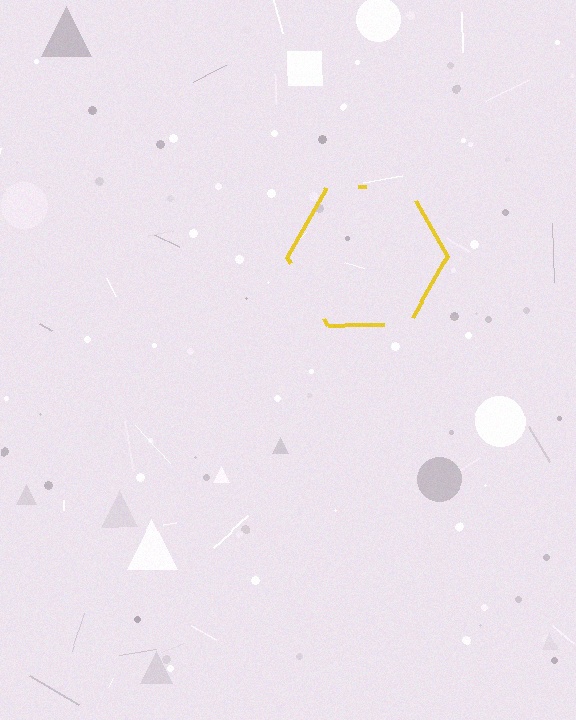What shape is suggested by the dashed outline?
The dashed outline suggests a hexagon.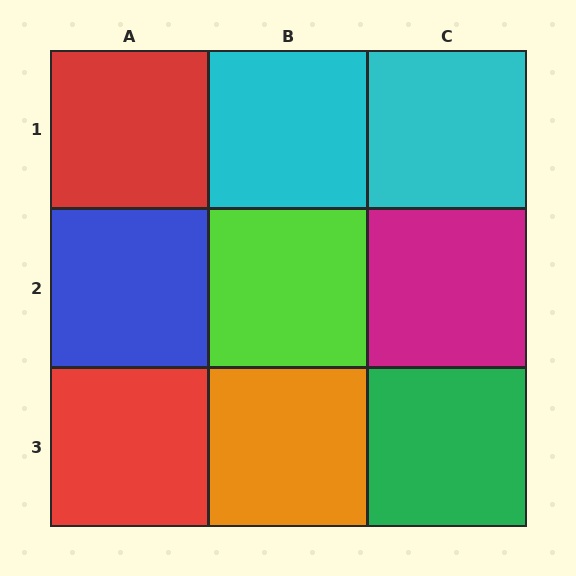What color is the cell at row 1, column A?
Red.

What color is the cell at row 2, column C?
Magenta.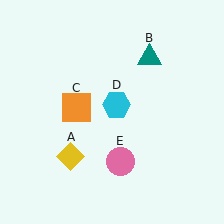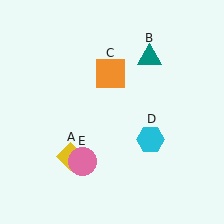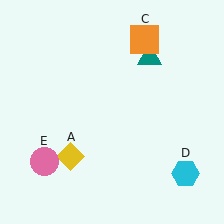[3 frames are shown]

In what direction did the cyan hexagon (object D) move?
The cyan hexagon (object D) moved down and to the right.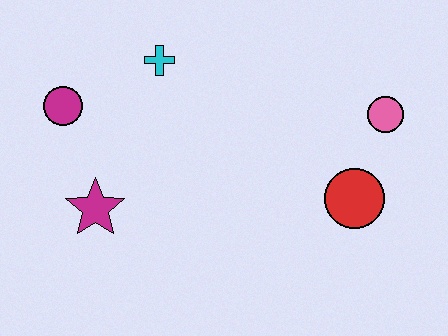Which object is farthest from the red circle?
The magenta circle is farthest from the red circle.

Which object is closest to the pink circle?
The red circle is closest to the pink circle.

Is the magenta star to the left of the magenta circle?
No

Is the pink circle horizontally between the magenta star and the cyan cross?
No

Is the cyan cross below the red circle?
No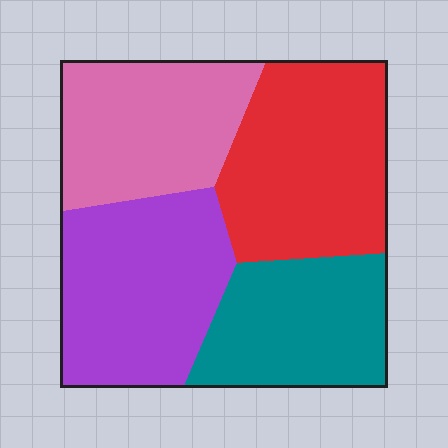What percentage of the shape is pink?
Pink covers around 25% of the shape.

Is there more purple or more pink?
Purple.